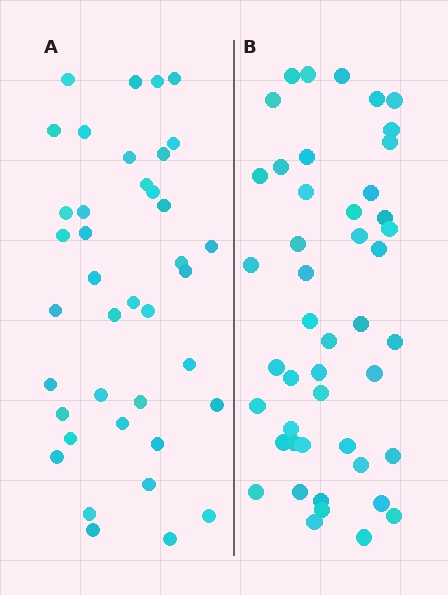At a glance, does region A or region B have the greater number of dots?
Region B (the right region) has more dots.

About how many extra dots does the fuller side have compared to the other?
Region B has roughly 8 or so more dots than region A.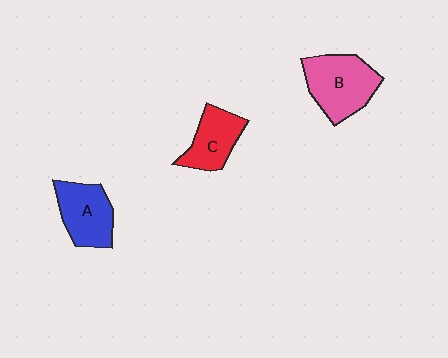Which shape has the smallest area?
Shape C (red).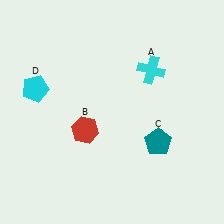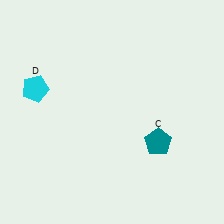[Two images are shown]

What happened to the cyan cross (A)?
The cyan cross (A) was removed in Image 2. It was in the top-right area of Image 1.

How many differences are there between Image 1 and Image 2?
There are 2 differences between the two images.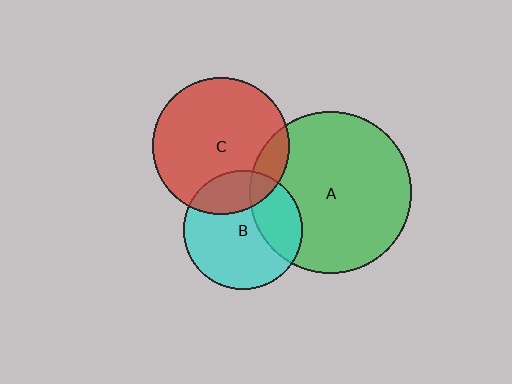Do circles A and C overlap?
Yes.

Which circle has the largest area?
Circle A (green).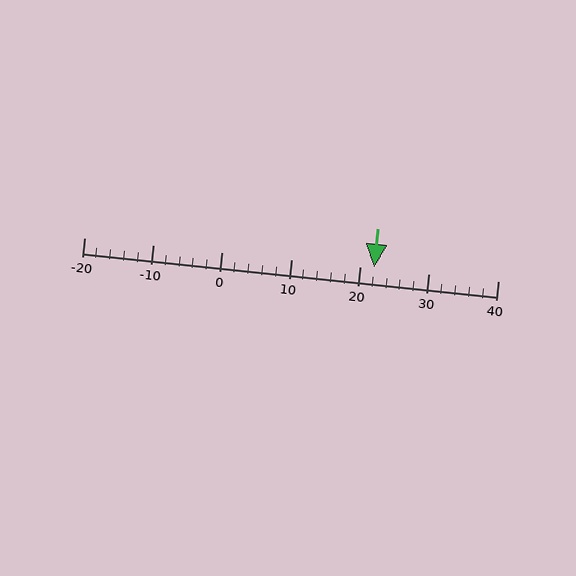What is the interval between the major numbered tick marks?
The major tick marks are spaced 10 units apart.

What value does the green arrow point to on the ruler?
The green arrow points to approximately 22.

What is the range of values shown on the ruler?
The ruler shows values from -20 to 40.